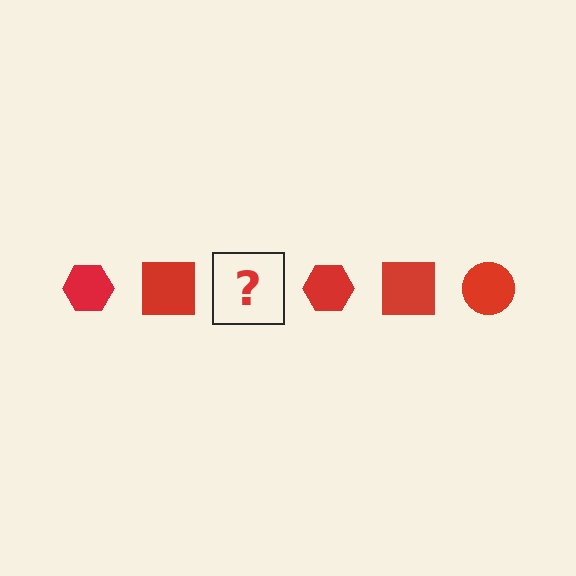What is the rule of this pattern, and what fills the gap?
The rule is that the pattern cycles through hexagon, square, circle shapes in red. The gap should be filled with a red circle.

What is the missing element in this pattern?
The missing element is a red circle.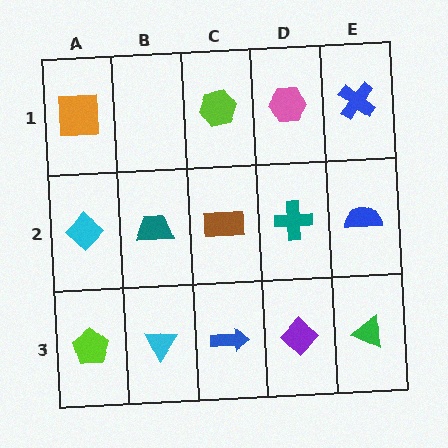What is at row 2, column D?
A teal cross.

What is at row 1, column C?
A lime hexagon.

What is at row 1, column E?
A blue cross.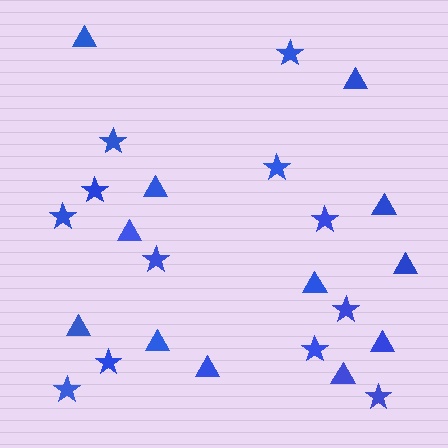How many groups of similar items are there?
There are 2 groups: one group of stars (12) and one group of triangles (12).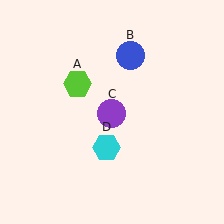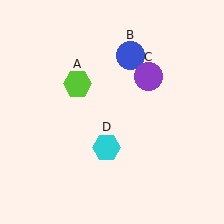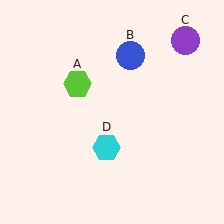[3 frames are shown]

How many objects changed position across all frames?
1 object changed position: purple circle (object C).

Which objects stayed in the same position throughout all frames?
Lime hexagon (object A) and blue circle (object B) and cyan hexagon (object D) remained stationary.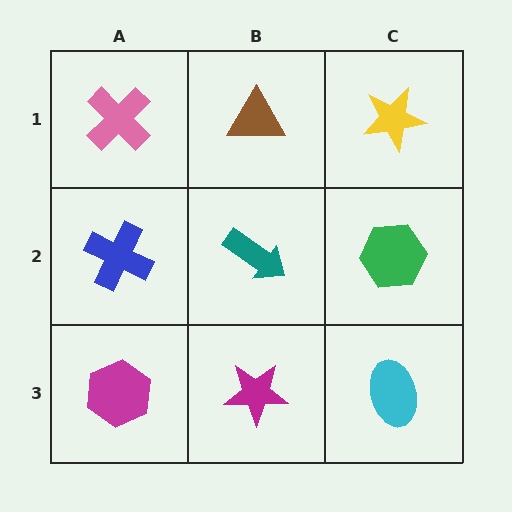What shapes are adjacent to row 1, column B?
A teal arrow (row 2, column B), a pink cross (row 1, column A), a yellow star (row 1, column C).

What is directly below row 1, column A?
A blue cross.